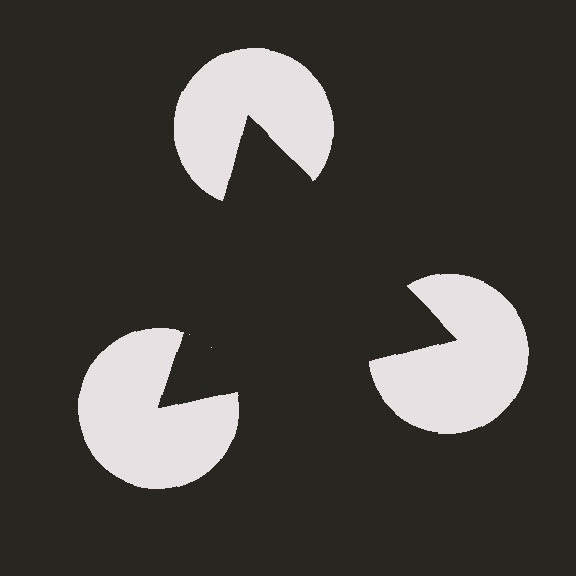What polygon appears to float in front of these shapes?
An illusory triangle — its edges are inferred from the aligned wedge cuts in the pac-man discs, not physically drawn.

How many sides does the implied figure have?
3 sides.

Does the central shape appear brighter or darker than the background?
It typically appears slightly darker than the background, even though no actual brightness change is drawn.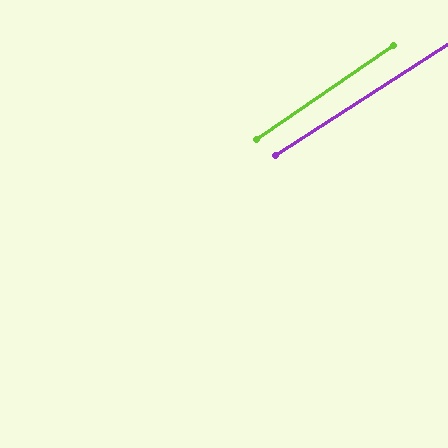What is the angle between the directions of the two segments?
Approximately 2 degrees.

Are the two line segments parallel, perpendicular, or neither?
Parallel — their directions differ by only 1.7°.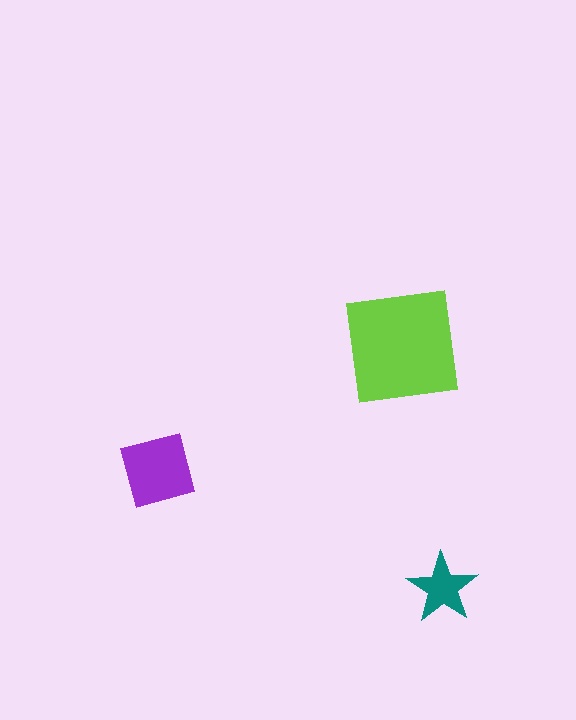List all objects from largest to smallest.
The lime square, the purple diamond, the teal star.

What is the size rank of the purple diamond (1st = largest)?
2nd.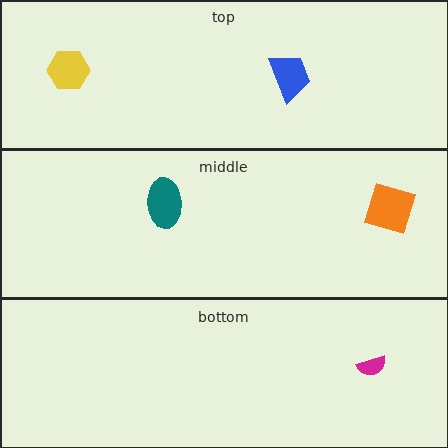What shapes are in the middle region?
The teal ellipse, the orange square.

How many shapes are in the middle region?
2.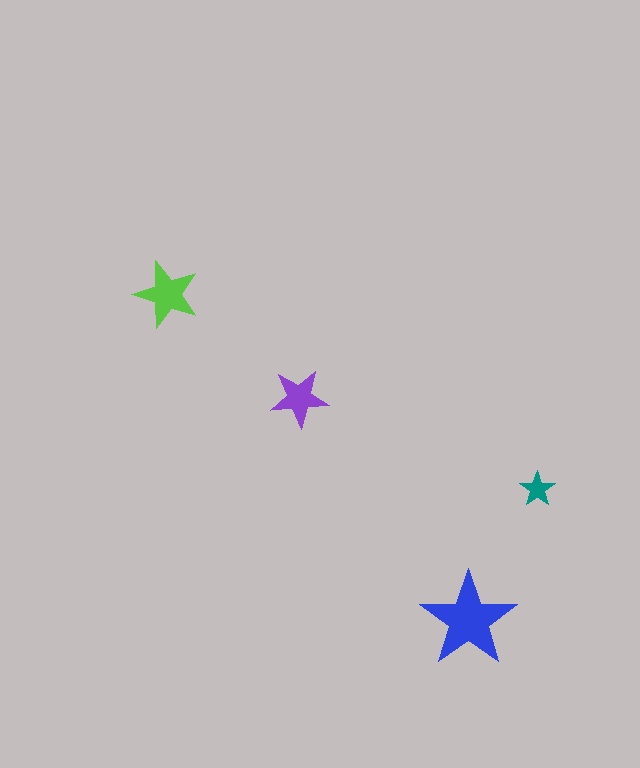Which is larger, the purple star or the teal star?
The purple one.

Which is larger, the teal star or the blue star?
The blue one.